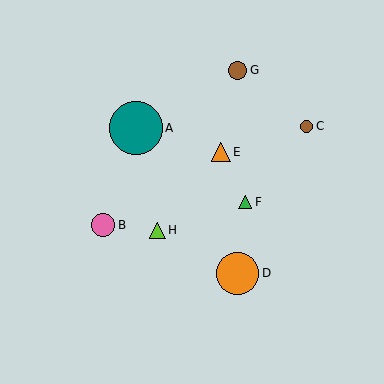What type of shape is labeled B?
Shape B is a pink circle.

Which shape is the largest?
The teal circle (labeled A) is the largest.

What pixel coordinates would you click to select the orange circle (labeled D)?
Click at (238, 273) to select the orange circle D.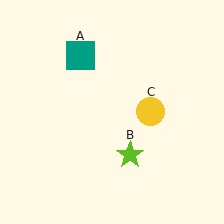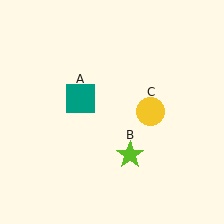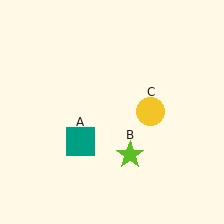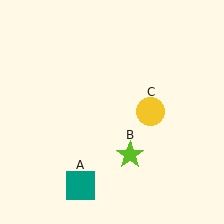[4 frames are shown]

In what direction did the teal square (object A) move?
The teal square (object A) moved down.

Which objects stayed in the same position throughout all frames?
Lime star (object B) and yellow circle (object C) remained stationary.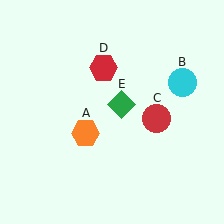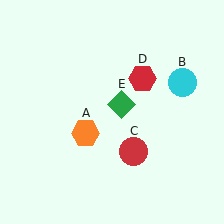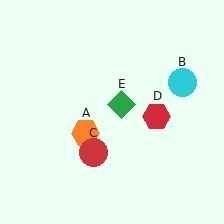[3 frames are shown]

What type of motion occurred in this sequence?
The red circle (object C), red hexagon (object D) rotated clockwise around the center of the scene.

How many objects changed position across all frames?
2 objects changed position: red circle (object C), red hexagon (object D).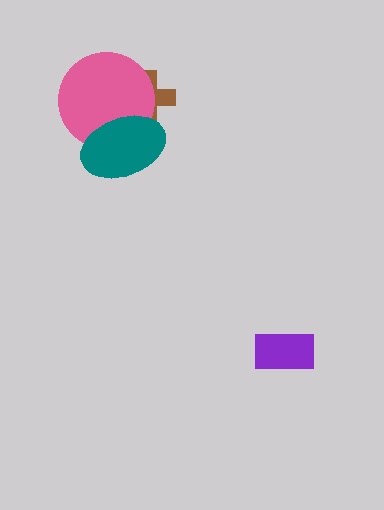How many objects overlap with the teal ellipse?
2 objects overlap with the teal ellipse.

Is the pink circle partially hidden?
Yes, it is partially covered by another shape.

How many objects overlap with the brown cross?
2 objects overlap with the brown cross.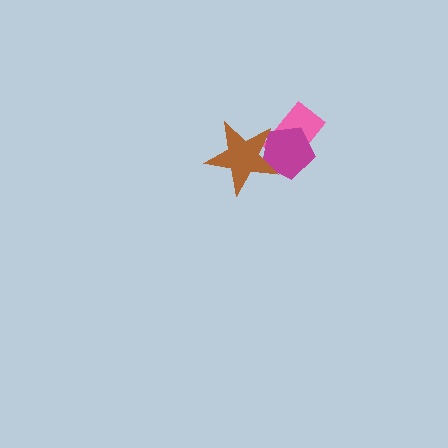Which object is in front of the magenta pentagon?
The brown star is in front of the magenta pentagon.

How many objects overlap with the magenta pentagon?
2 objects overlap with the magenta pentagon.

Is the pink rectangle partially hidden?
Yes, it is partially covered by another shape.